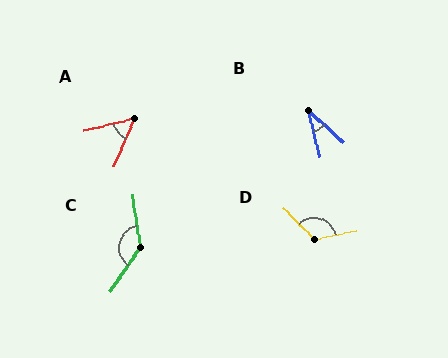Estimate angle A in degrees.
Approximately 53 degrees.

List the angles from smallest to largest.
B (34°), A (53°), D (122°), C (137°).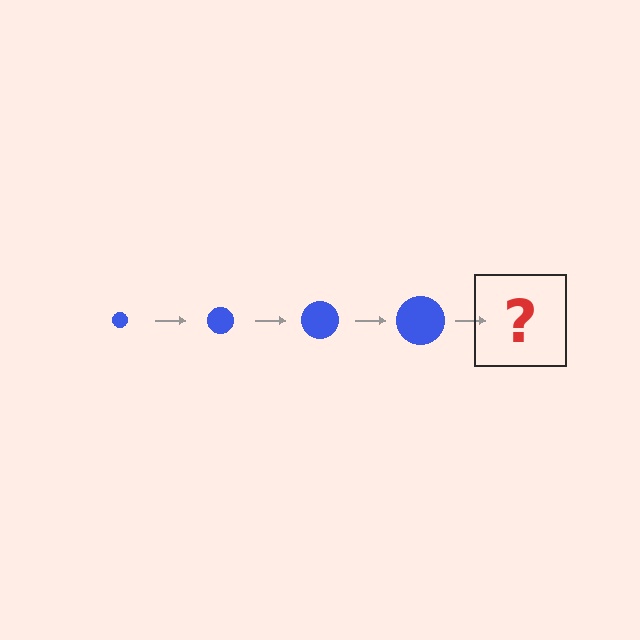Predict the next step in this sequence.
The next step is a blue circle, larger than the previous one.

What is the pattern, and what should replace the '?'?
The pattern is that the circle gets progressively larger each step. The '?' should be a blue circle, larger than the previous one.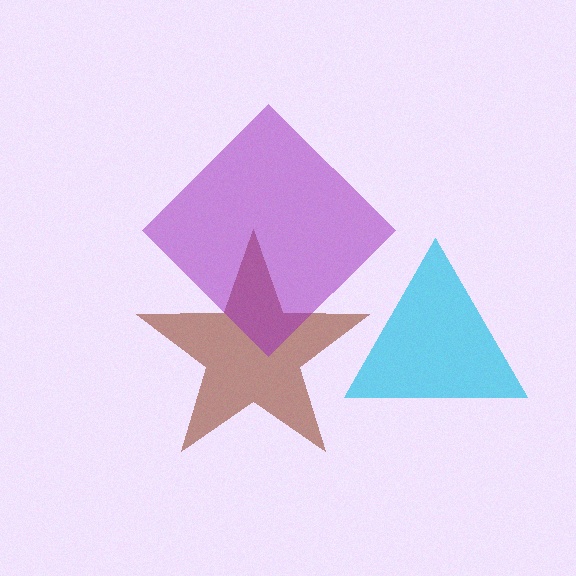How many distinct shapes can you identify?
There are 3 distinct shapes: a brown star, a purple diamond, a cyan triangle.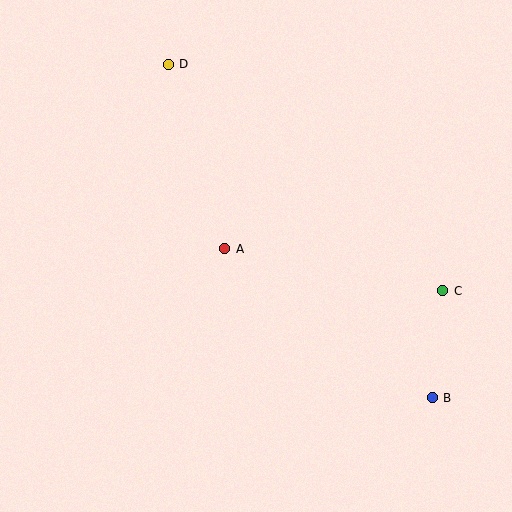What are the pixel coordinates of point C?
Point C is at (443, 291).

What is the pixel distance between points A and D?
The distance between A and D is 193 pixels.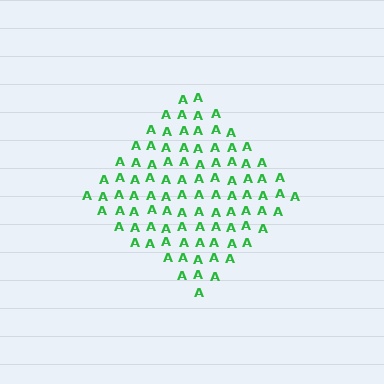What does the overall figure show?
The overall figure shows a diamond.